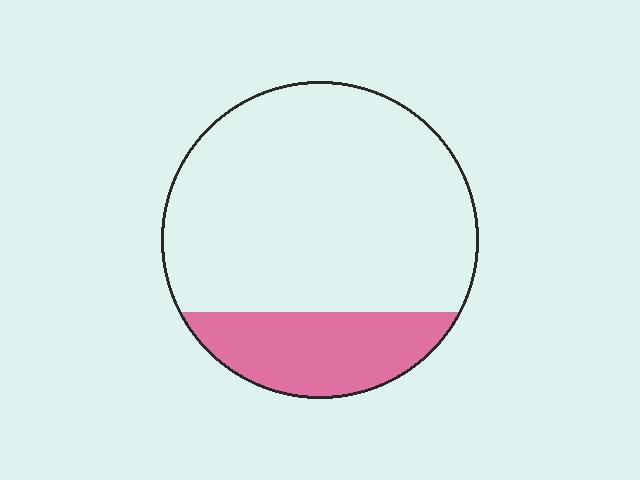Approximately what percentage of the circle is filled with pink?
Approximately 20%.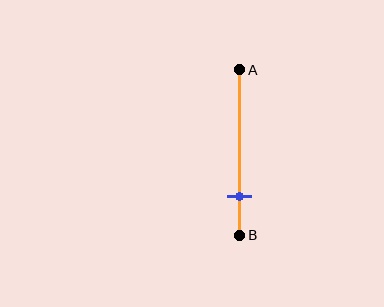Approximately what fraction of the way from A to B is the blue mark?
The blue mark is approximately 75% of the way from A to B.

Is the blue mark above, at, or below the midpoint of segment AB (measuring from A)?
The blue mark is below the midpoint of segment AB.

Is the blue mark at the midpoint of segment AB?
No, the mark is at about 75% from A, not at the 50% midpoint.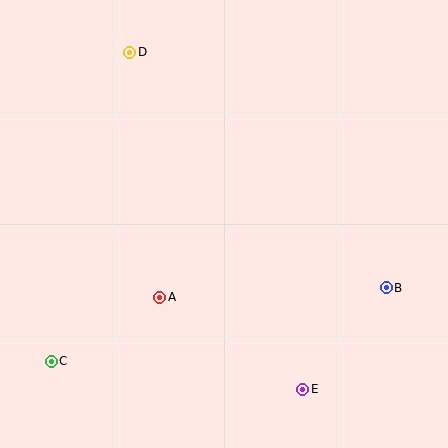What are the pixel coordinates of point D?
Point D is at (130, 52).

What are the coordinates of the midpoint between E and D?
The midpoint between E and D is at (216, 221).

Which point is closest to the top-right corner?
Point B is closest to the top-right corner.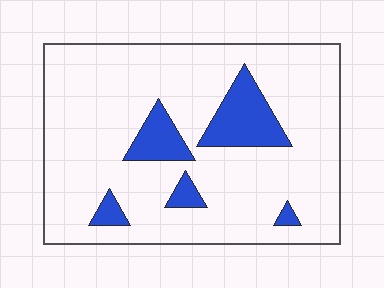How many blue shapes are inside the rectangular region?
5.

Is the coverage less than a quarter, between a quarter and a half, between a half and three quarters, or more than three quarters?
Less than a quarter.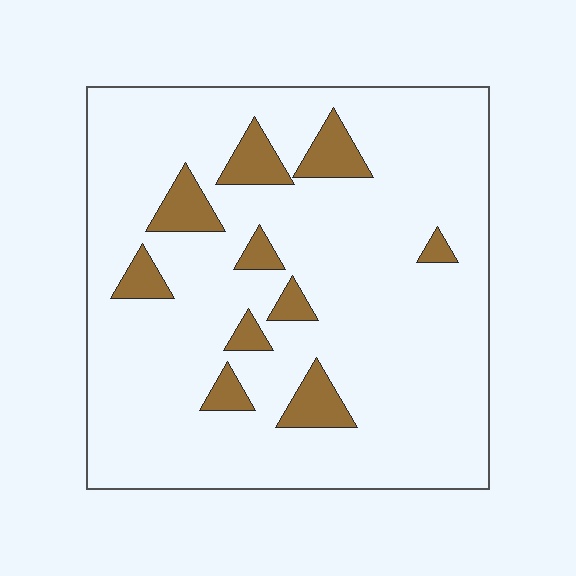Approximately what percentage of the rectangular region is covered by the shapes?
Approximately 10%.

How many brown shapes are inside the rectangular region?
10.